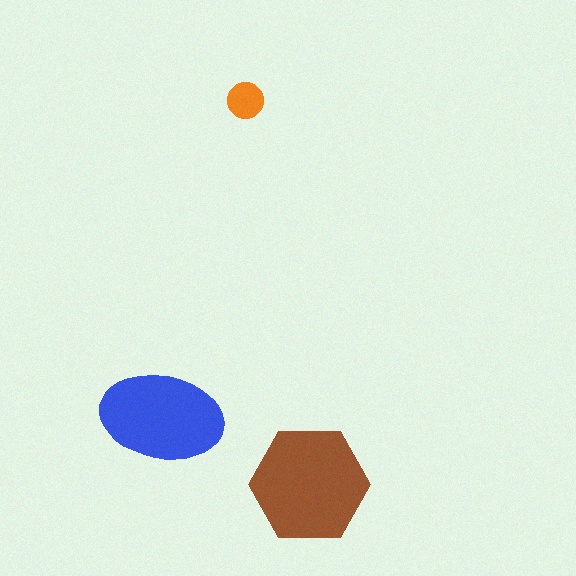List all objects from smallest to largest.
The orange circle, the blue ellipse, the brown hexagon.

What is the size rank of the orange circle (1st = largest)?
3rd.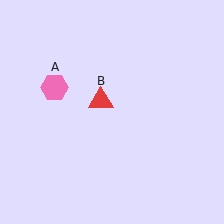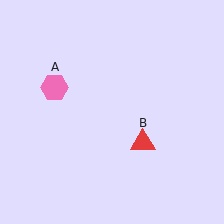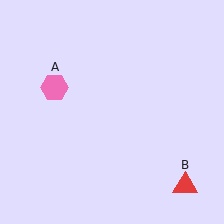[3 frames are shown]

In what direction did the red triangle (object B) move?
The red triangle (object B) moved down and to the right.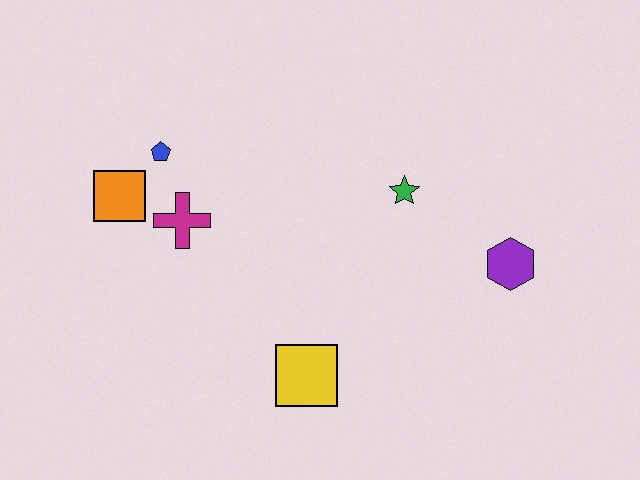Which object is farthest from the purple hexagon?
The orange square is farthest from the purple hexagon.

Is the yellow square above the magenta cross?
No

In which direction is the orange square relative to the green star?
The orange square is to the left of the green star.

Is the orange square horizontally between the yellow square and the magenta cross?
No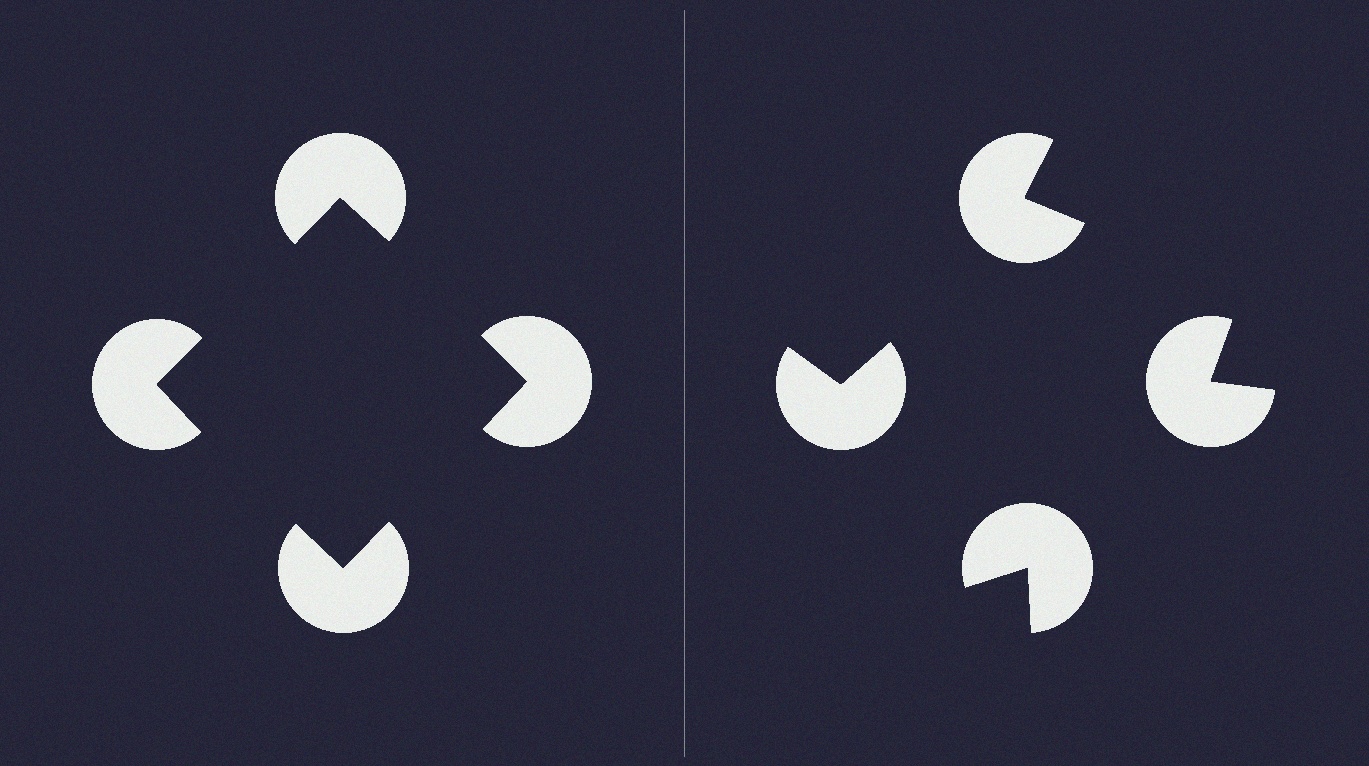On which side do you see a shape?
An illusory square appears on the left side. On the right side the wedge cuts are rotated, so no coherent shape forms.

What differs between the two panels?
The pac-man discs are positioned identically on both sides; only the wedge orientations differ. On the left they align to a square; on the right they are misaligned.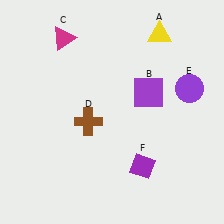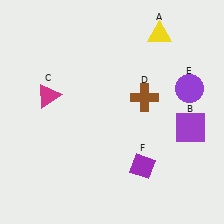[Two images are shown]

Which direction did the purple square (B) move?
The purple square (B) moved right.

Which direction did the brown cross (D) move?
The brown cross (D) moved right.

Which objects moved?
The objects that moved are: the purple square (B), the magenta triangle (C), the brown cross (D).